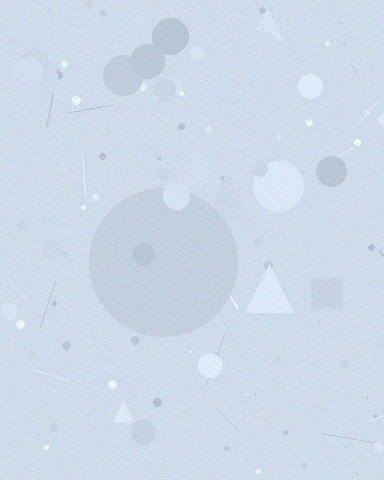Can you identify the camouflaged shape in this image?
The camouflaged shape is a circle.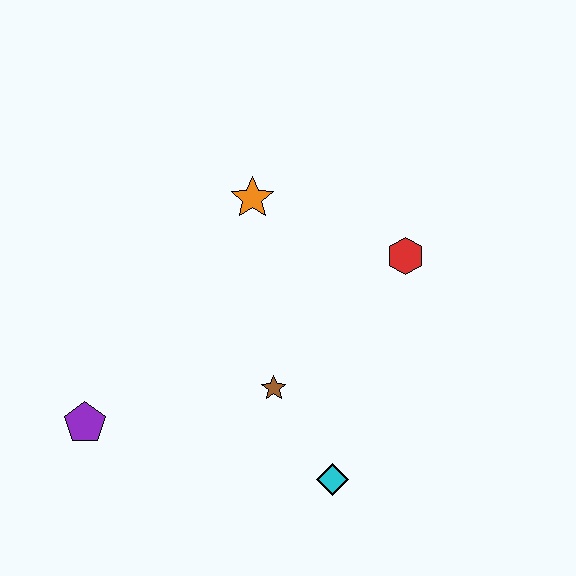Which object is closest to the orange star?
The red hexagon is closest to the orange star.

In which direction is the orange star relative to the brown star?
The orange star is above the brown star.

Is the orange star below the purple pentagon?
No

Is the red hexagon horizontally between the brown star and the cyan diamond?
No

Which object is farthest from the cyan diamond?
The orange star is farthest from the cyan diamond.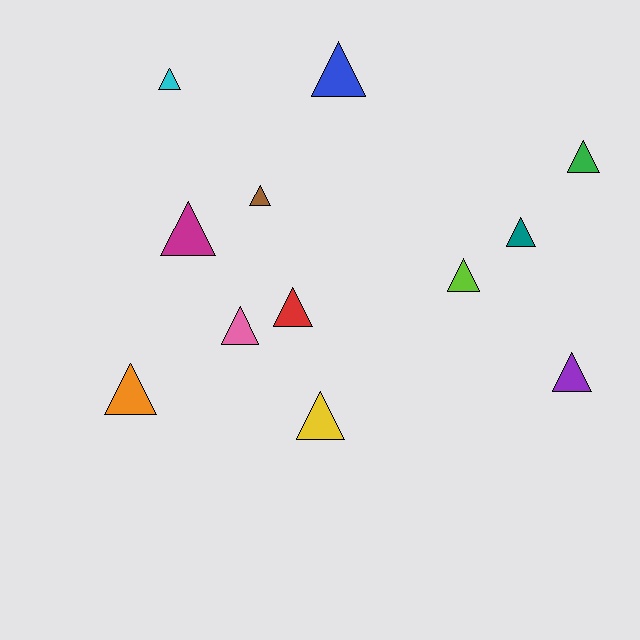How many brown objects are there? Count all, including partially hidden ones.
There is 1 brown object.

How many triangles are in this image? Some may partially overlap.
There are 12 triangles.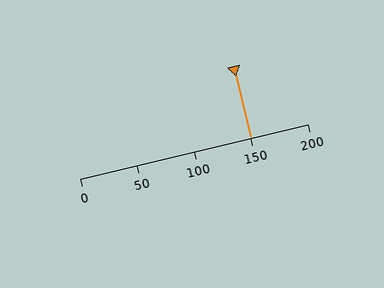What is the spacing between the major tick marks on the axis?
The major ticks are spaced 50 apart.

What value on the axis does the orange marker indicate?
The marker indicates approximately 150.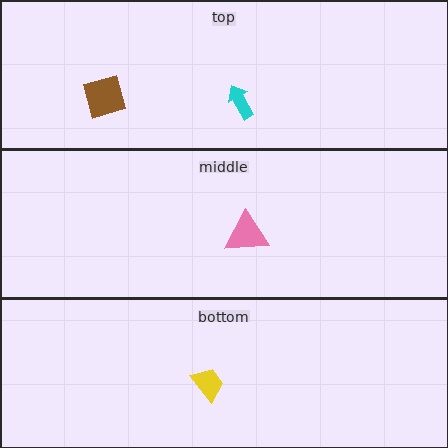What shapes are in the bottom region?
The yellow trapezoid.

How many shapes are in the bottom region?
1.